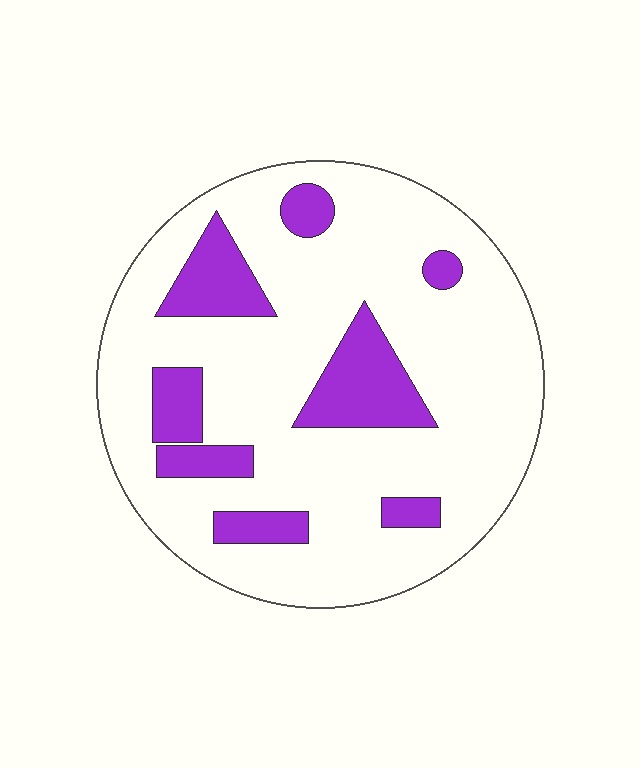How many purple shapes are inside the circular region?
8.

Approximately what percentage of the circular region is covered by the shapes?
Approximately 20%.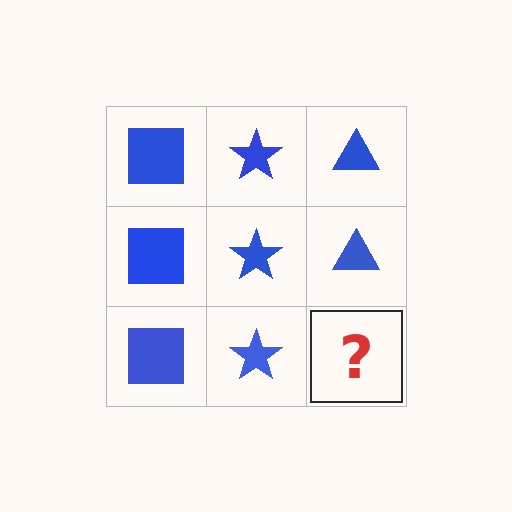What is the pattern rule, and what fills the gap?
The rule is that each column has a consistent shape. The gap should be filled with a blue triangle.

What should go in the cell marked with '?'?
The missing cell should contain a blue triangle.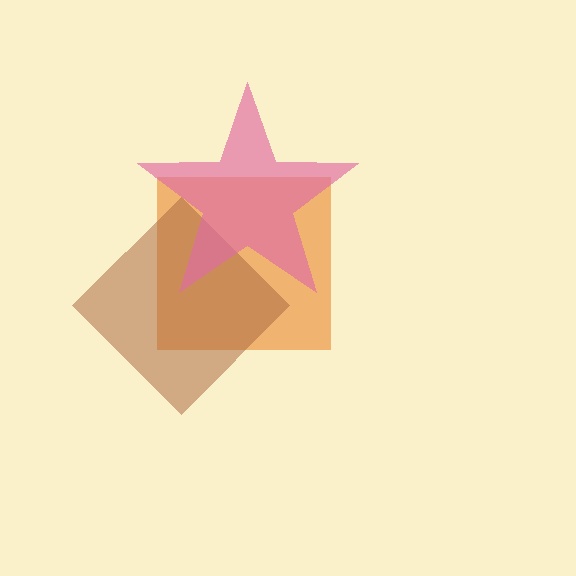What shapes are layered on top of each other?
The layered shapes are: an orange square, a brown diamond, a pink star.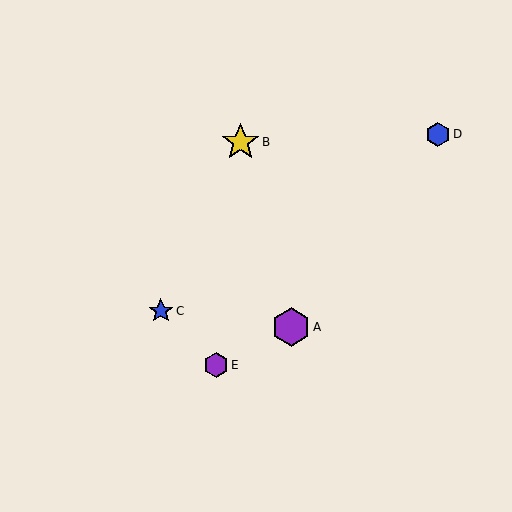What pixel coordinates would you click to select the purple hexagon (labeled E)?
Click at (216, 365) to select the purple hexagon E.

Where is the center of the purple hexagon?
The center of the purple hexagon is at (291, 327).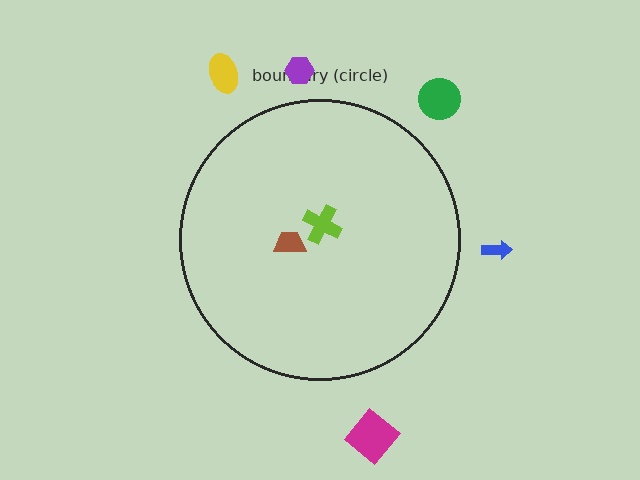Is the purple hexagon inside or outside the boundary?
Outside.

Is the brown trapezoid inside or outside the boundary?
Inside.